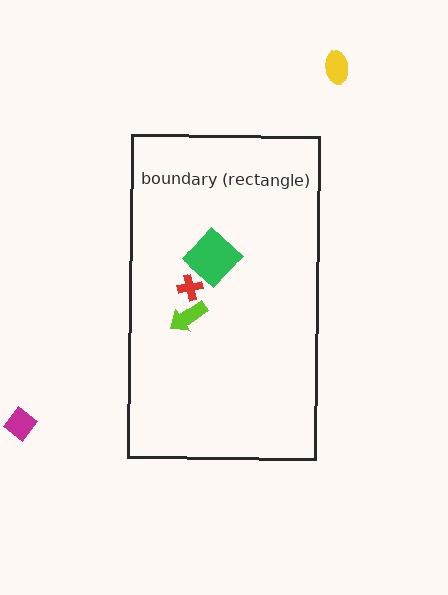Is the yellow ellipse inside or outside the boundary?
Outside.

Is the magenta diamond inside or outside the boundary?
Outside.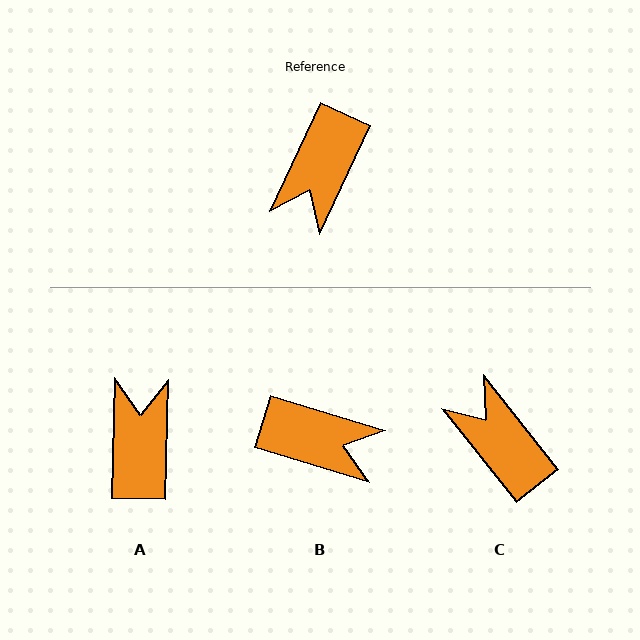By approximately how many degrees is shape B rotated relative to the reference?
Approximately 98 degrees counter-clockwise.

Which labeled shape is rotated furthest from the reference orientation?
A, about 156 degrees away.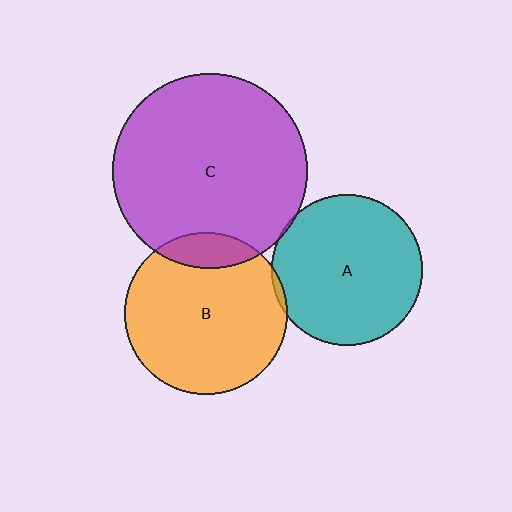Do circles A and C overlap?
Yes.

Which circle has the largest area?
Circle C (purple).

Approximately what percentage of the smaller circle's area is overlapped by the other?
Approximately 5%.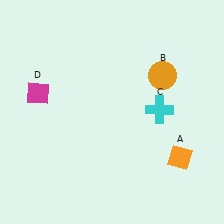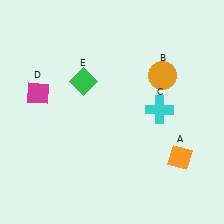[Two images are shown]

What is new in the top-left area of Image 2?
A green diamond (E) was added in the top-left area of Image 2.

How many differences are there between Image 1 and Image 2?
There is 1 difference between the two images.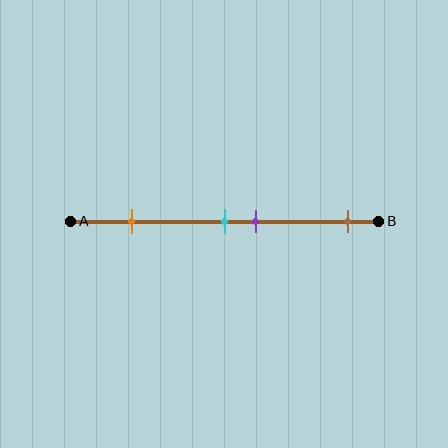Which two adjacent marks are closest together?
The cyan and purple marks are the closest adjacent pair.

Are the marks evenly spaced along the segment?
No, the marks are not evenly spaced.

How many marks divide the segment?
There are 4 marks dividing the segment.